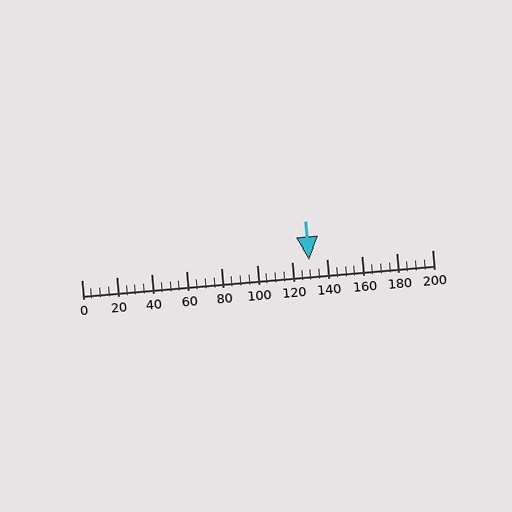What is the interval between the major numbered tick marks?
The major tick marks are spaced 20 units apart.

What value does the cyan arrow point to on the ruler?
The cyan arrow points to approximately 130.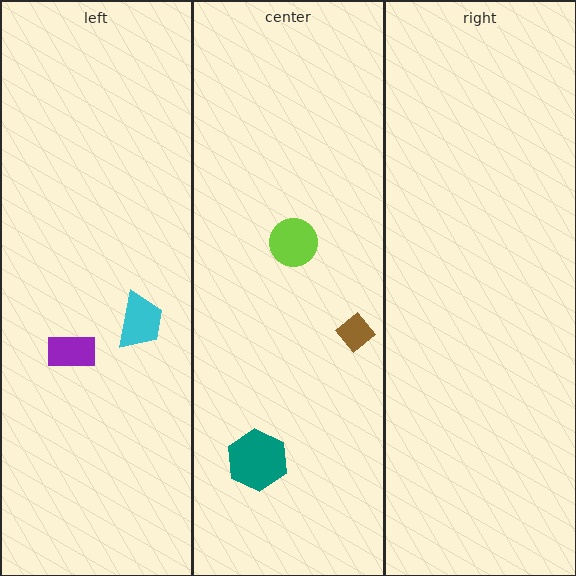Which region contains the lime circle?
The center region.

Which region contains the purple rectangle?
The left region.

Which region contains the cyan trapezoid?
The left region.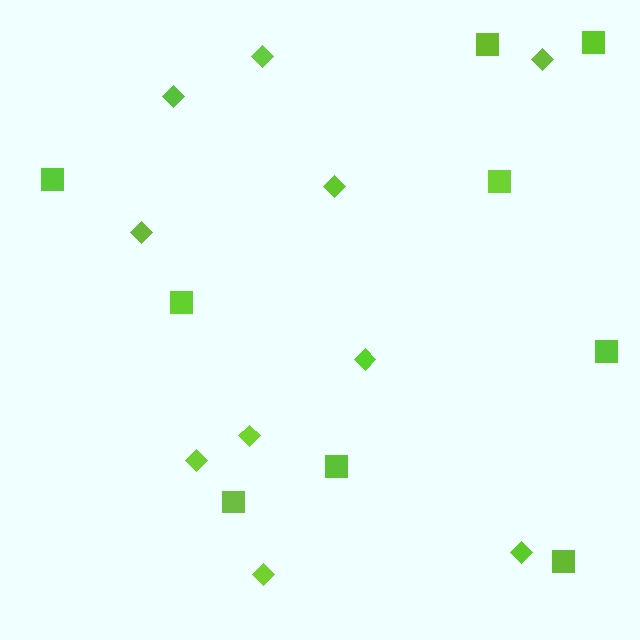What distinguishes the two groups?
There are 2 groups: one group of squares (9) and one group of diamonds (10).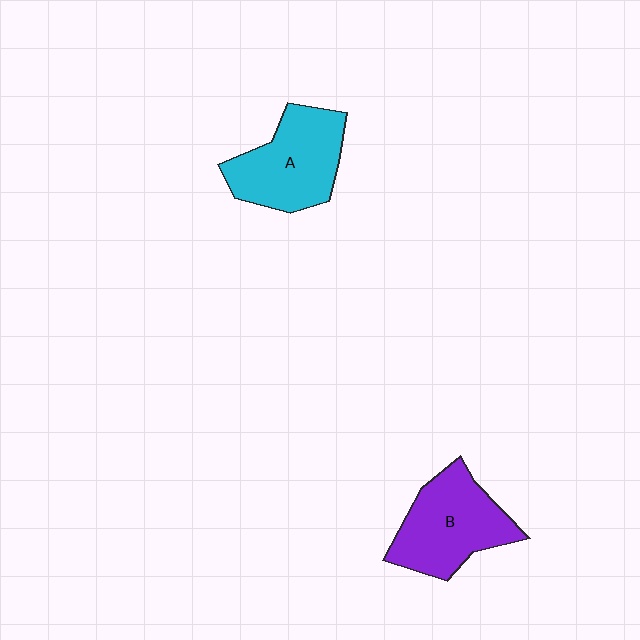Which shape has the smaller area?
Shape A (cyan).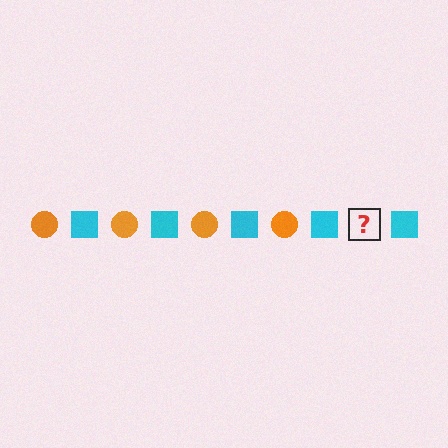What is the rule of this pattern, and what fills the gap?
The rule is that the pattern alternates between orange circle and cyan square. The gap should be filled with an orange circle.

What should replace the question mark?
The question mark should be replaced with an orange circle.